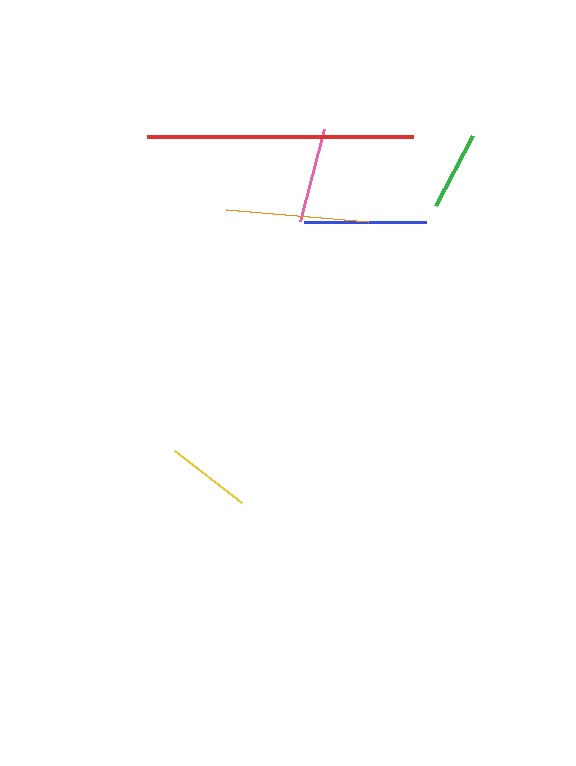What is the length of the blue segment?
The blue segment is approximately 122 pixels long.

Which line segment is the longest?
The red line is the longest at approximately 266 pixels.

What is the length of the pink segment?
The pink segment is approximately 95 pixels long.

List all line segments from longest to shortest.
From longest to shortest: red, orange, blue, pink, yellow, green.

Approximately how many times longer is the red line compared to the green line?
The red line is approximately 3.3 times the length of the green line.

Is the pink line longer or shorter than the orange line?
The orange line is longer than the pink line.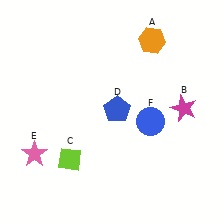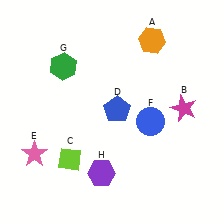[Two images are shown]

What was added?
A green hexagon (G), a purple hexagon (H) were added in Image 2.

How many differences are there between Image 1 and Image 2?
There are 2 differences between the two images.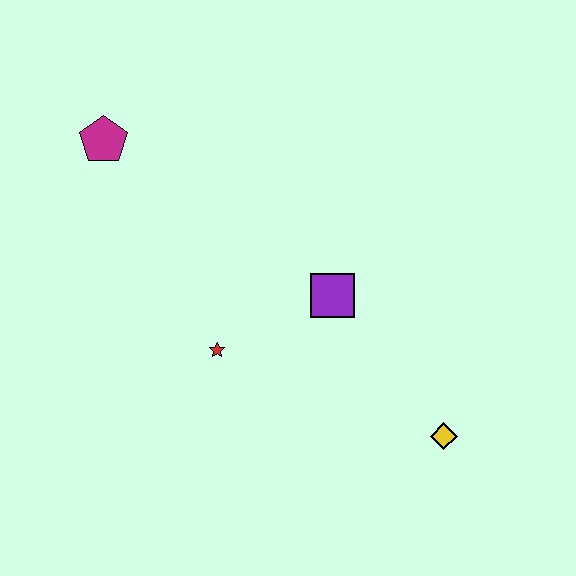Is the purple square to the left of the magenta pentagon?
No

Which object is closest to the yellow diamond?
The purple square is closest to the yellow diamond.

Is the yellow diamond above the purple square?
No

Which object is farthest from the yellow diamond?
The magenta pentagon is farthest from the yellow diamond.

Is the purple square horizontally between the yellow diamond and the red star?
Yes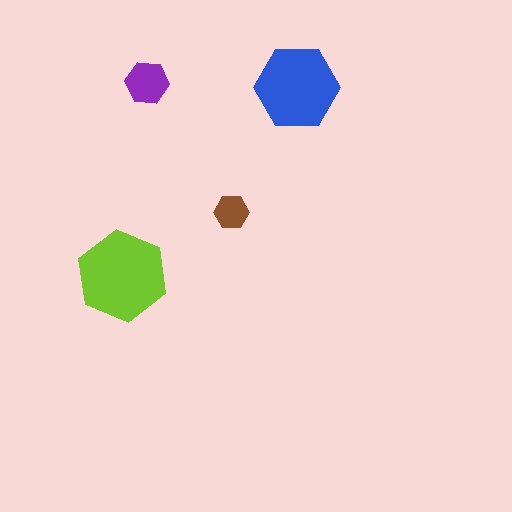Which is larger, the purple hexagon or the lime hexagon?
The lime one.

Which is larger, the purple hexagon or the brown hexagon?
The purple one.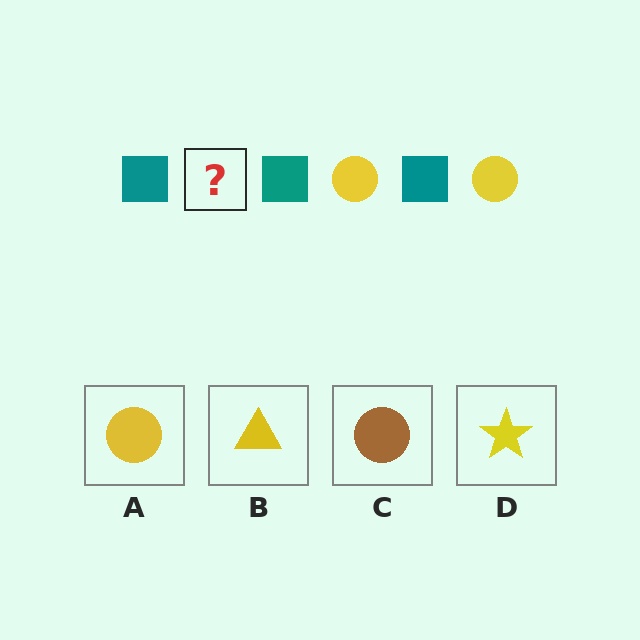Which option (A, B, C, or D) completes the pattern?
A.